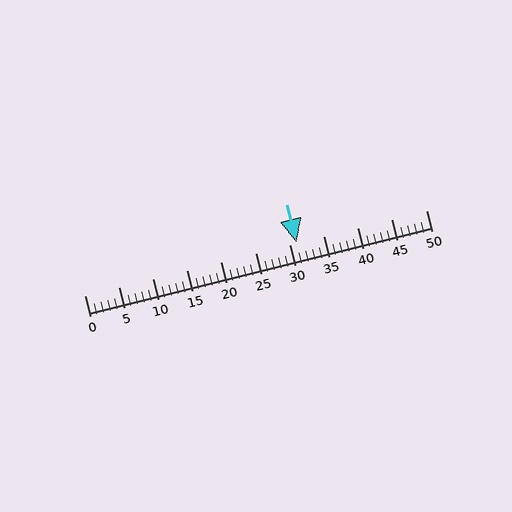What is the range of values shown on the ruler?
The ruler shows values from 0 to 50.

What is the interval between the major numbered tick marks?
The major tick marks are spaced 5 units apart.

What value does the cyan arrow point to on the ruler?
The cyan arrow points to approximately 31.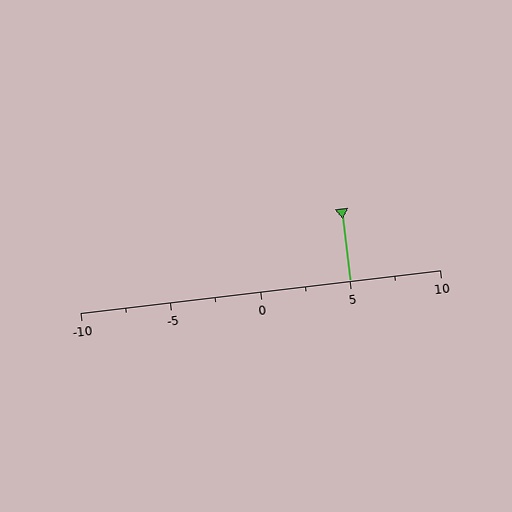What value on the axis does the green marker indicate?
The marker indicates approximately 5.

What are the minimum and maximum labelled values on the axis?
The axis runs from -10 to 10.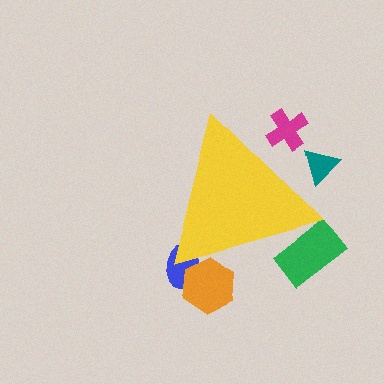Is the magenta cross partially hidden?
Yes, the magenta cross is partially hidden behind the yellow triangle.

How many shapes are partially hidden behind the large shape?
5 shapes are partially hidden.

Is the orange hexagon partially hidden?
Yes, the orange hexagon is partially hidden behind the yellow triangle.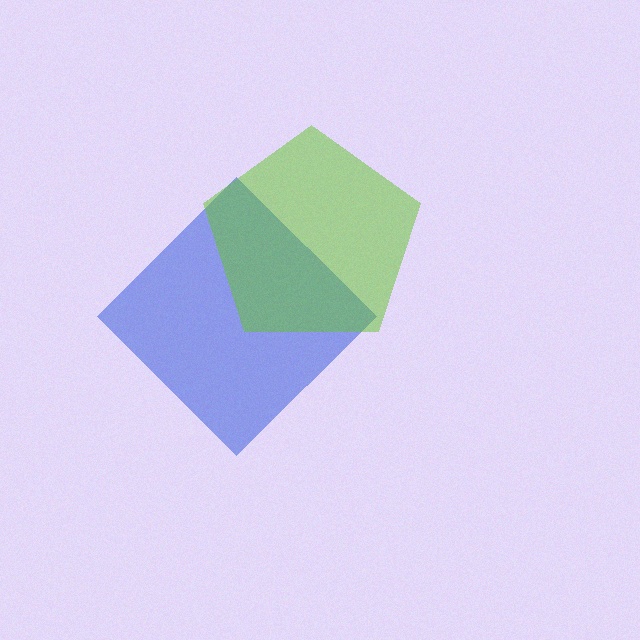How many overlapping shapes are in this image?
There are 2 overlapping shapes in the image.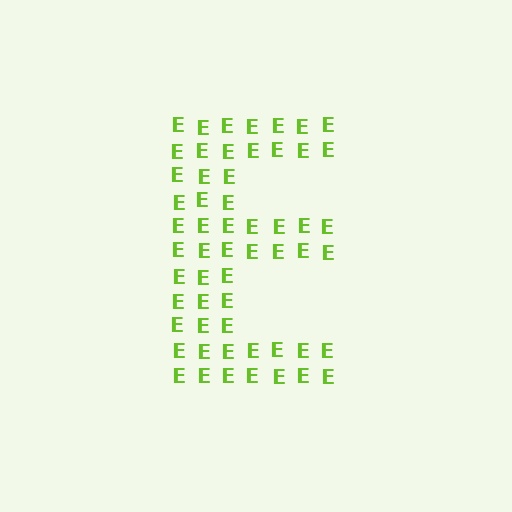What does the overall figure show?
The overall figure shows the letter E.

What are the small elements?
The small elements are letter E's.